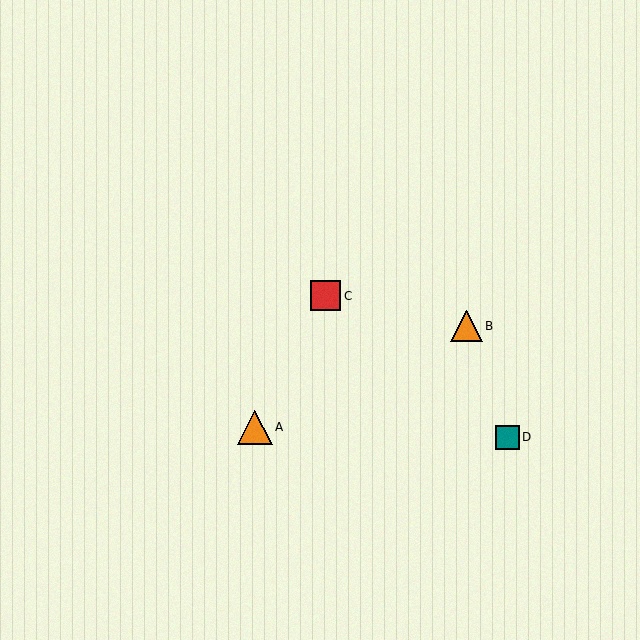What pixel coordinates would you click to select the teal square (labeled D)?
Click at (507, 437) to select the teal square D.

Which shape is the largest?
The orange triangle (labeled A) is the largest.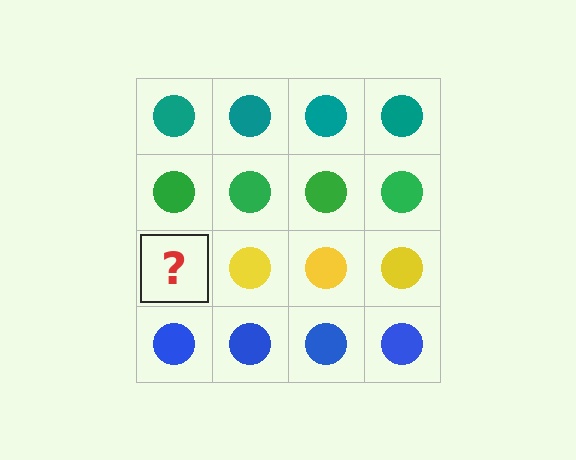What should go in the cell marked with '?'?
The missing cell should contain a yellow circle.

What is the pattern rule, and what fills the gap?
The rule is that each row has a consistent color. The gap should be filled with a yellow circle.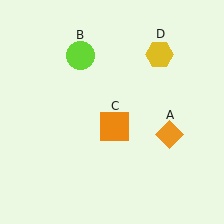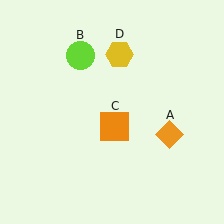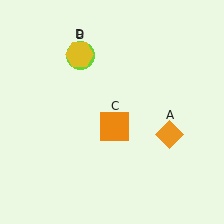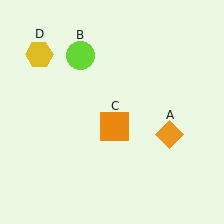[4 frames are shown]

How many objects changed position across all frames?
1 object changed position: yellow hexagon (object D).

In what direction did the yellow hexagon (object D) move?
The yellow hexagon (object D) moved left.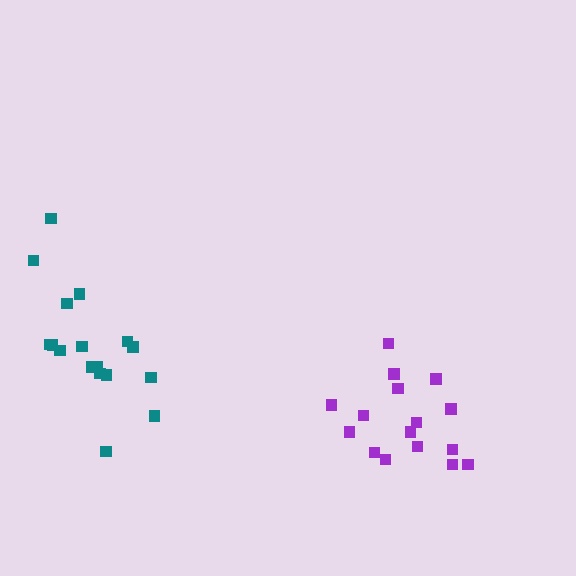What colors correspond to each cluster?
The clusters are colored: teal, purple.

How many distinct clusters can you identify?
There are 2 distinct clusters.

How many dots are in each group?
Group 1: 17 dots, Group 2: 17 dots (34 total).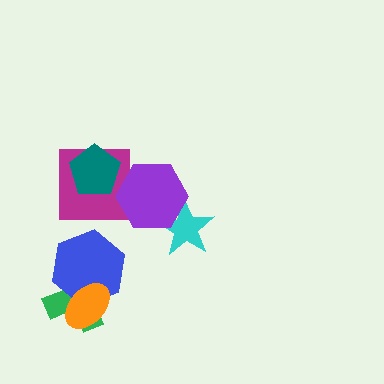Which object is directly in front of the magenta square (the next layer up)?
The teal pentagon is directly in front of the magenta square.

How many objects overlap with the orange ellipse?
2 objects overlap with the orange ellipse.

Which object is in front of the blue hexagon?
The orange ellipse is in front of the blue hexagon.